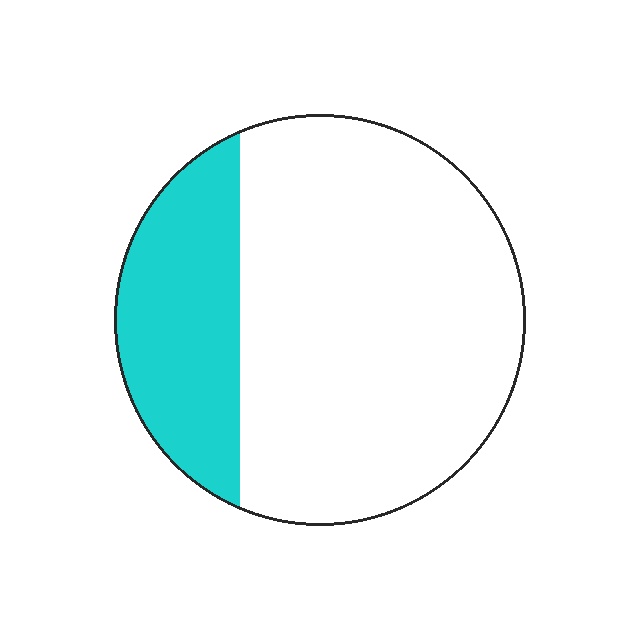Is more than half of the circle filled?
No.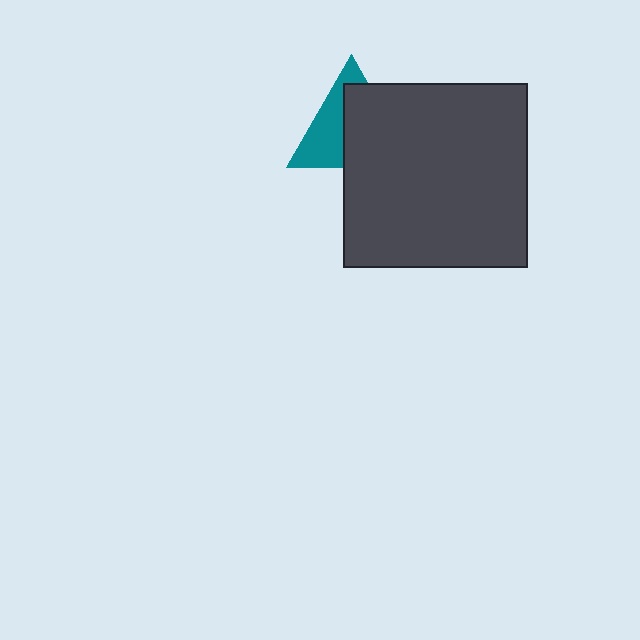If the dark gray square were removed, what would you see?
You would see the complete teal triangle.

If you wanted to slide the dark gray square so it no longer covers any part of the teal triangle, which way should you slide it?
Slide it toward the lower-right — that is the most direct way to separate the two shapes.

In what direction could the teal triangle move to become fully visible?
The teal triangle could move toward the upper-left. That would shift it out from behind the dark gray square entirely.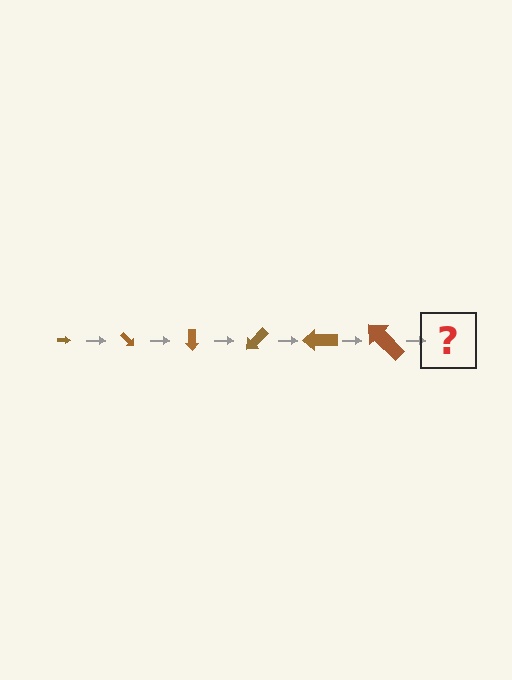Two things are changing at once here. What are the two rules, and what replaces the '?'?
The two rules are that the arrow grows larger each step and it rotates 45 degrees each step. The '?' should be an arrow, larger than the previous one and rotated 270 degrees from the start.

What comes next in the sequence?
The next element should be an arrow, larger than the previous one and rotated 270 degrees from the start.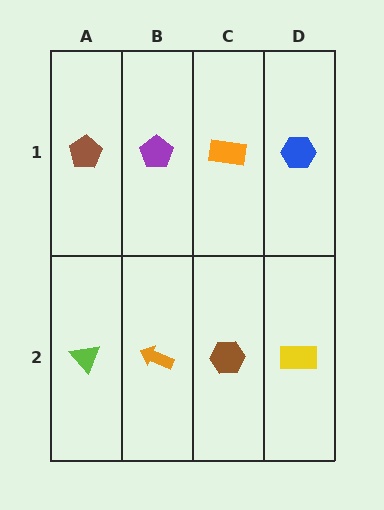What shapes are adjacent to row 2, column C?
An orange rectangle (row 1, column C), an orange arrow (row 2, column B), a yellow rectangle (row 2, column D).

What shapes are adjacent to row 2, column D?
A blue hexagon (row 1, column D), a brown hexagon (row 2, column C).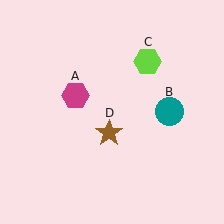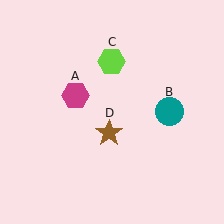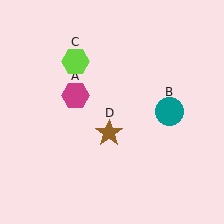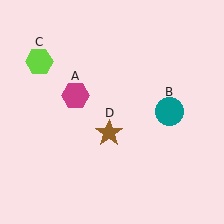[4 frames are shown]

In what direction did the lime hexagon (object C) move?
The lime hexagon (object C) moved left.